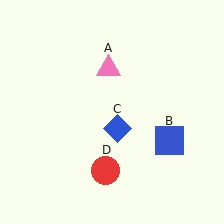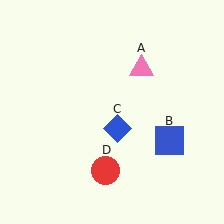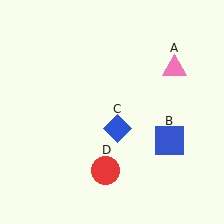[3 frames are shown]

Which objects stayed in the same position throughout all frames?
Blue square (object B) and blue diamond (object C) and red circle (object D) remained stationary.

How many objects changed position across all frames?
1 object changed position: pink triangle (object A).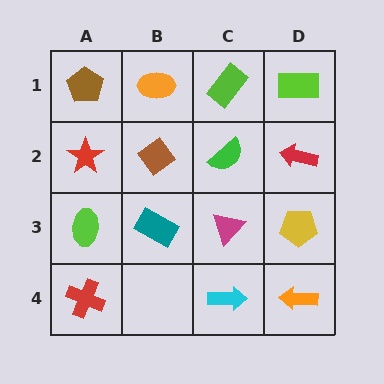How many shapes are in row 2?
4 shapes.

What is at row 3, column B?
A teal rectangle.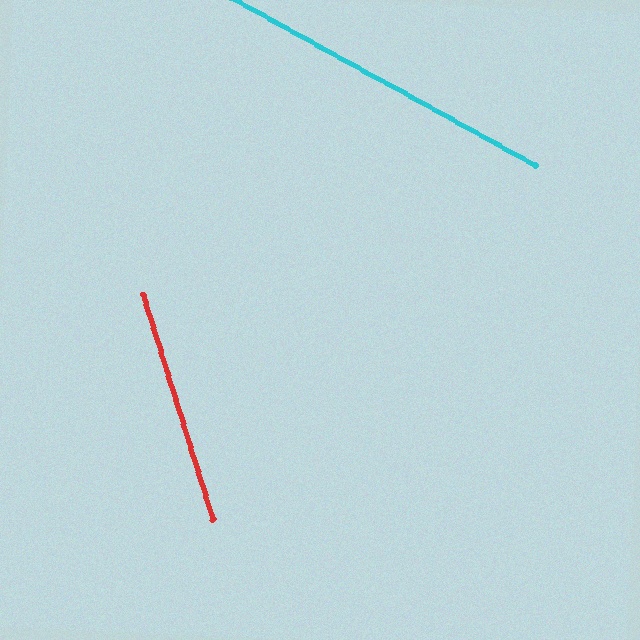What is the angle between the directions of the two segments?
Approximately 44 degrees.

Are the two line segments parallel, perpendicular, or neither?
Neither parallel nor perpendicular — they differ by about 44°.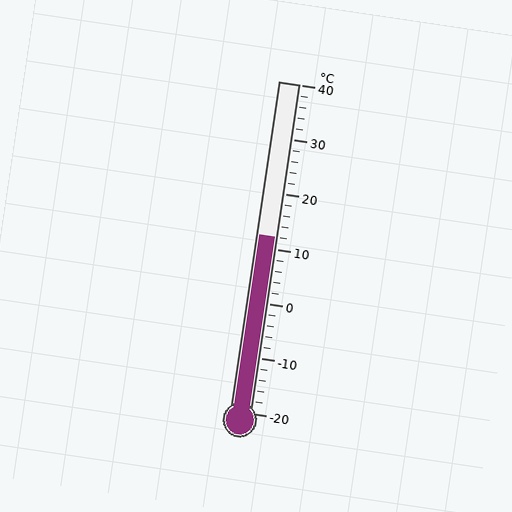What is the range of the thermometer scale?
The thermometer scale ranges from -20°C to 40°C.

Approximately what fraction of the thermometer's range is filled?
The thermometer is filled to approximately 55% of its range.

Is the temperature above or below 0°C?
The temperature is above 0°C.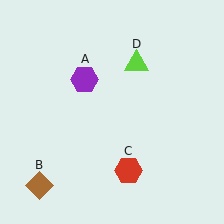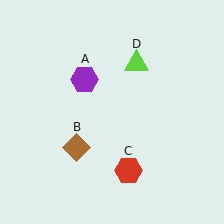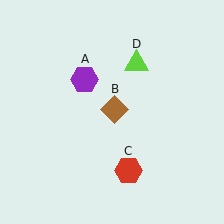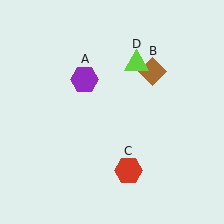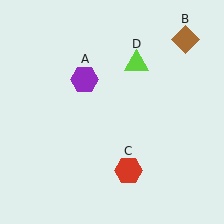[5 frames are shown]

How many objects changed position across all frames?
1 object changed position: brown diamond (object B).